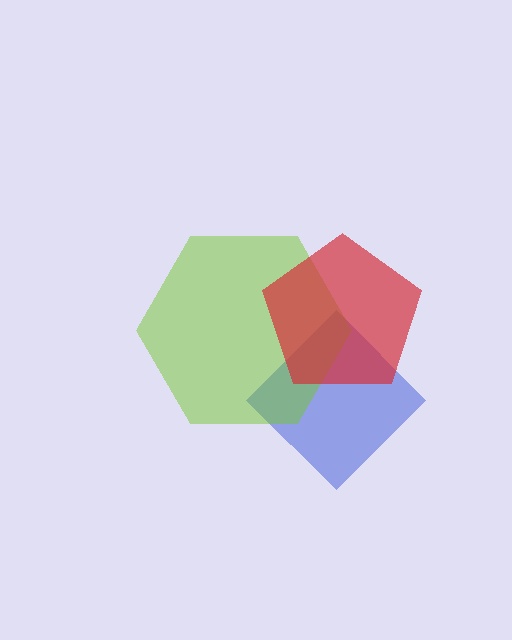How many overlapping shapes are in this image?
There are 3 overlapping shapes in the image.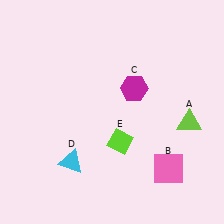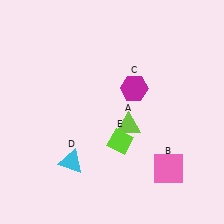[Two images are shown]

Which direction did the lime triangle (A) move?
The lime triangle (A) moved left.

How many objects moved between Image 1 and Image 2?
1 object moved between the two images.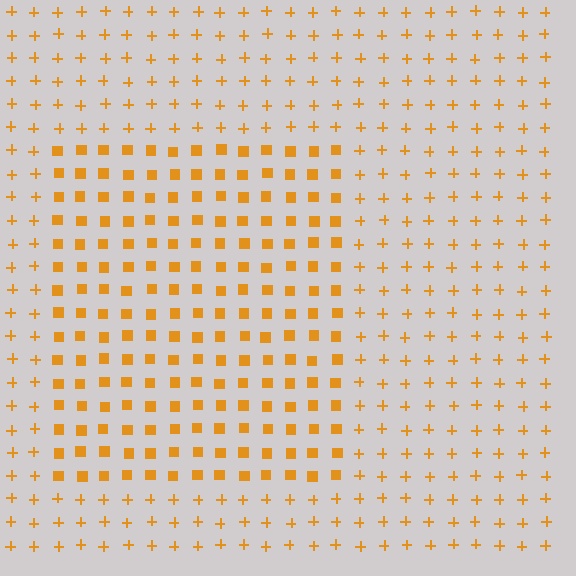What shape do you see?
I see a rectangle.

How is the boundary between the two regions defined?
The boundary is defined by a change in element shape: squares inside vs. plus signs outside. All elements share the same color and spacing.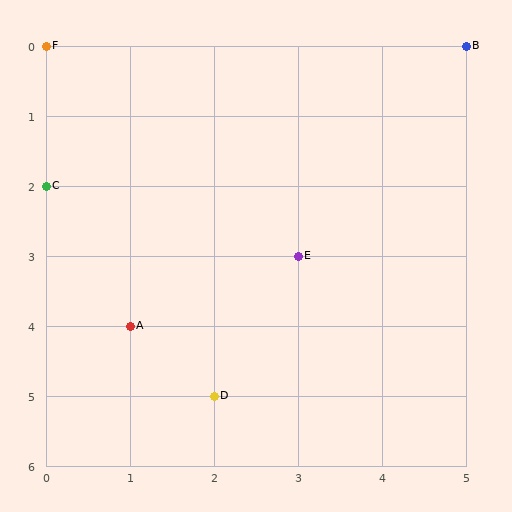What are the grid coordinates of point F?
Point F is at grid coordinates (0, 0).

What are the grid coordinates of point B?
Point B is at grid coordinates (5, 0).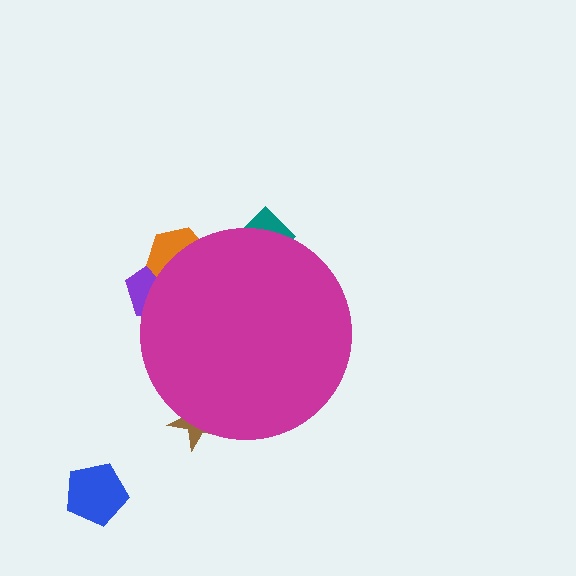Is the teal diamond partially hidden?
Yes, the teal diamond is partially hidden behind the magenta circle.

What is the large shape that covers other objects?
A magenta circle.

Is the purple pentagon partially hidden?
Yes, the purple pentagon is partially hidden behind the magenta circle.